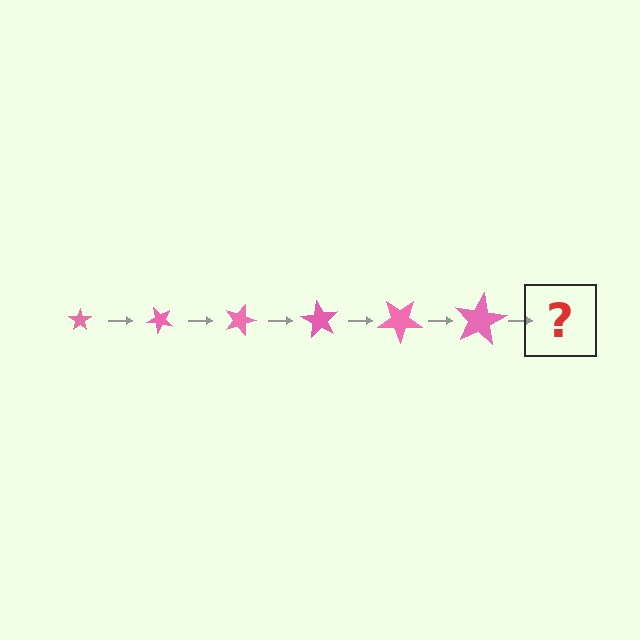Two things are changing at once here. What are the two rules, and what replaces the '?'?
The two rules are that the star grows larger each step and it rotates 45 degrees each step. The '?' should be a star, larger than the previous one and rotated 270 degrees from the start.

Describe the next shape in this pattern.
It should be a star, larger than the previous one and rotated 270 degrees from the start.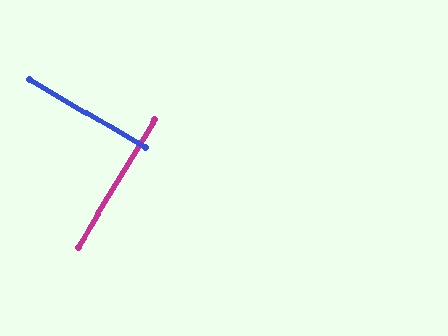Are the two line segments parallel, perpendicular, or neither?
Perpendicular — they meet at approximately 89°.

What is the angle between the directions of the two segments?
Approximately 89 degrees.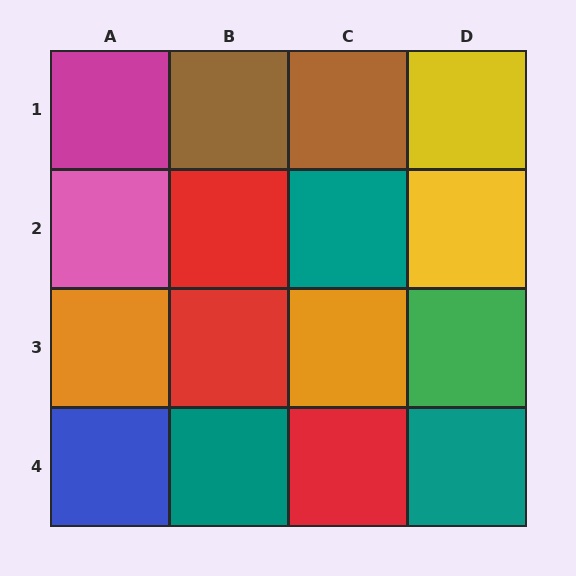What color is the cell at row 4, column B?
Teal.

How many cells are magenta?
1 cell is magenta.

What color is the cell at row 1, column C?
Brown.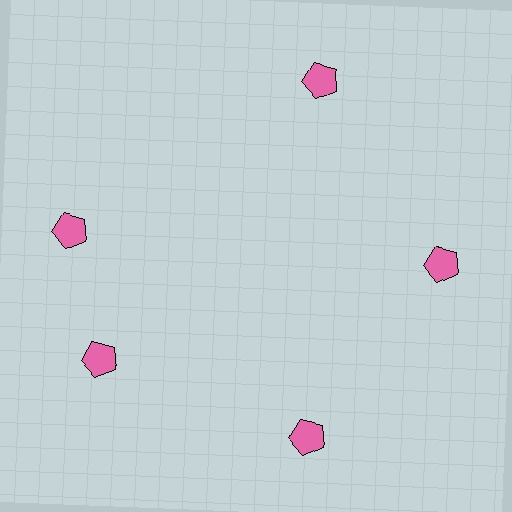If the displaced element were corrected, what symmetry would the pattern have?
It would have 5-fold rotational symmetry — the pattern would map onto itself every 72 degrees.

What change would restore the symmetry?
The symmetry would be restored by rotating it back into even spacing with its neighbors so that all 5 pentagons sit at equal angles and equal distance from the center.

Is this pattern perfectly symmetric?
No. The 5 pink pentagons are arranged in a ring, but one element near the 10 o'clock position is rotated out of alignment along the ring, breaking the 5-fold rotational symmetry.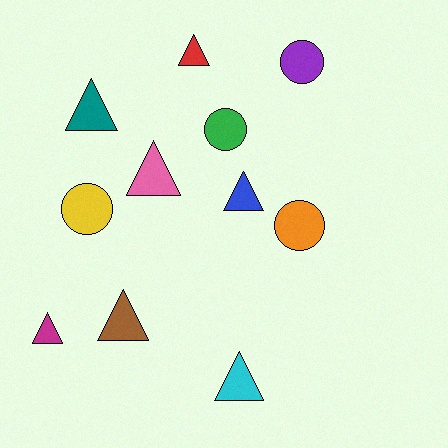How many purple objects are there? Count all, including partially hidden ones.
There is 1 purple object.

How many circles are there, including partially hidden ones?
There are 4 circles.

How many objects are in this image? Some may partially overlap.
There are 11 objects.